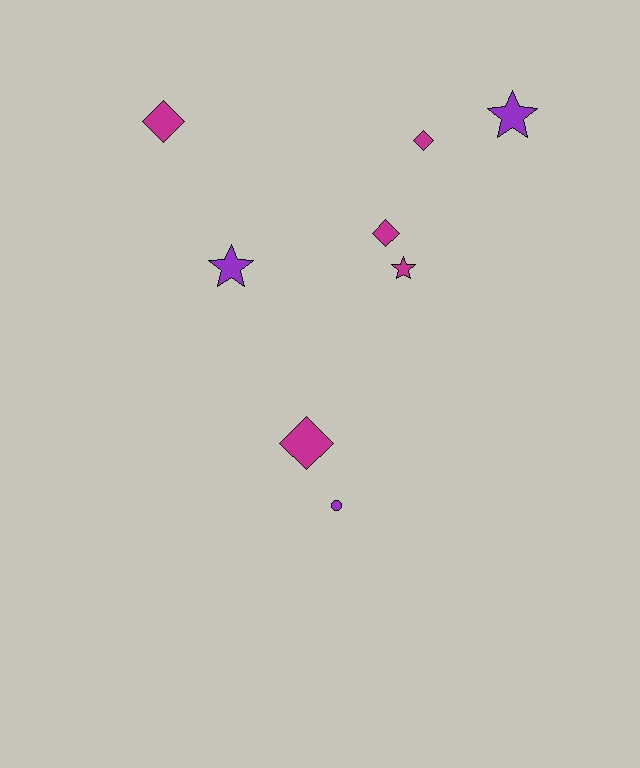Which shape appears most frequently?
Diamond, with 4 objects.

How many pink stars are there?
There are no pink stars.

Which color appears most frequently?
Magenta, with 5 objects.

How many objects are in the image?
There are 8 objects.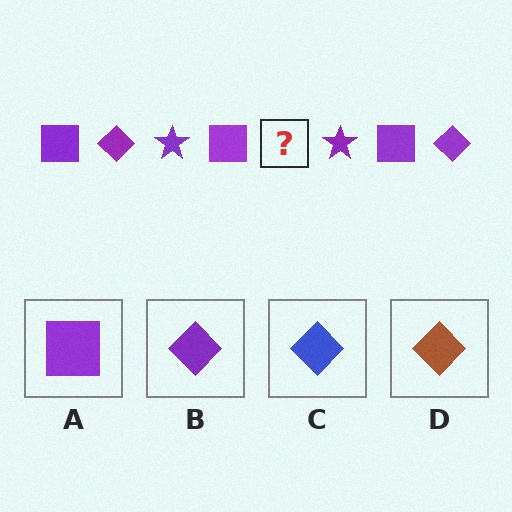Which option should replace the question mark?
Option B.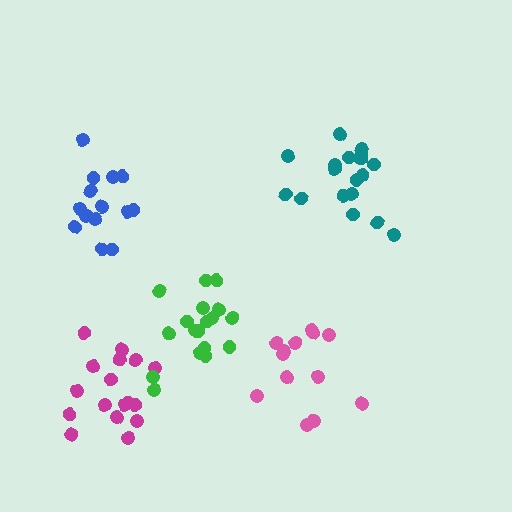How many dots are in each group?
Group 1: 19 dots, Group 2: 13 dots, Group 3: 14 dots, Group 4: 17 dots, Group 5: 18 dots (81 total).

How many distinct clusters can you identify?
There are 5 distinct clusters.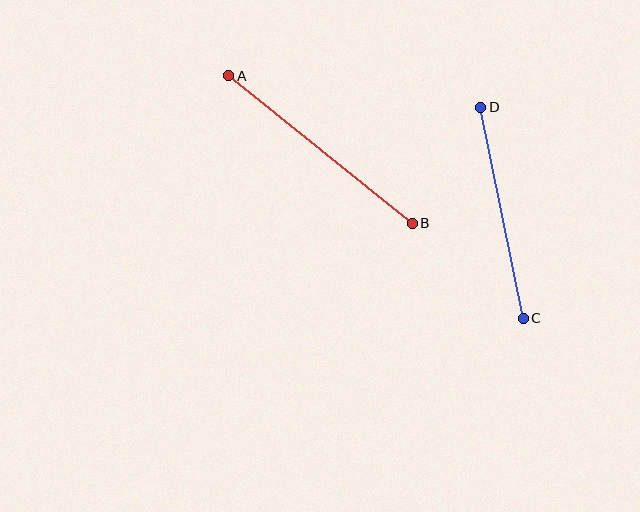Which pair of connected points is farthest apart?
Points A and B are farthest apart.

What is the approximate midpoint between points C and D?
The midpoint is at approximately (502, 213) pixels.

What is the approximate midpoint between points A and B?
The midpoint is at approximately (320, 149) pixels.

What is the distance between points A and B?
The distance is approximately 235 pixels.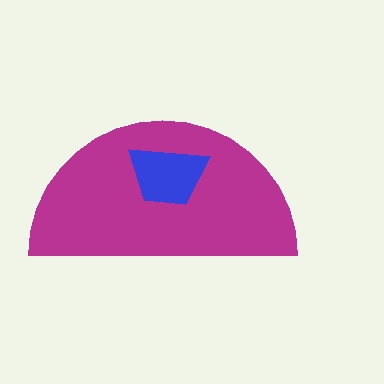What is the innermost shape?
The blue trapezoid.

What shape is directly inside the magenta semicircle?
The blue trapezoid.